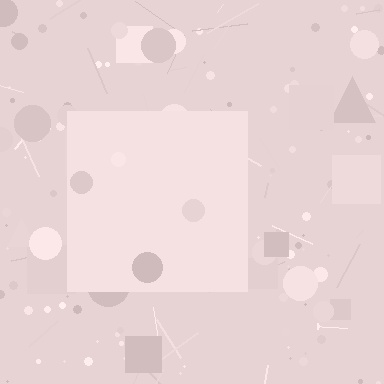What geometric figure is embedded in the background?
A square is embedded in the background.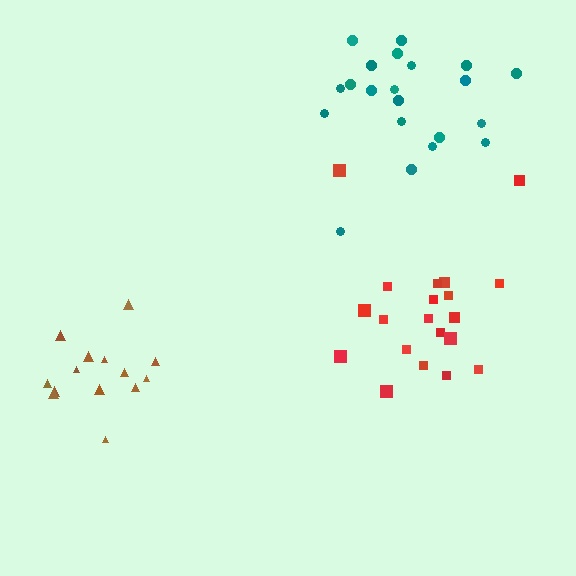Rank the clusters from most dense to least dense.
brown, red, teal.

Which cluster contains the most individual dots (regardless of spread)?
Teal (22).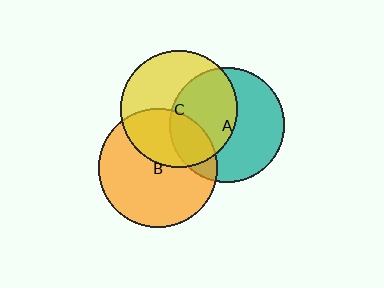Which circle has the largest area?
Circle B (orange).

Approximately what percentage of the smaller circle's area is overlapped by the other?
Approximately 20%.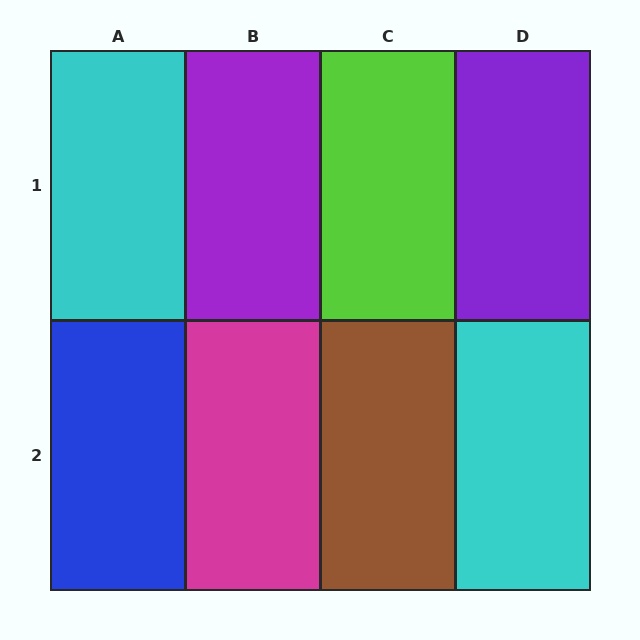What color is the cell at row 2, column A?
Blue.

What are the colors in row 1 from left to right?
Cyan, purple, lime, purple.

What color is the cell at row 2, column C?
Brown.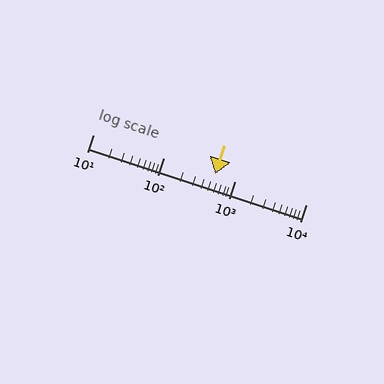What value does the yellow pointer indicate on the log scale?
The pointer indicates approximately 520.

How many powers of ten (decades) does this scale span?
The scale spans 3 decades, from 10 to 10000.